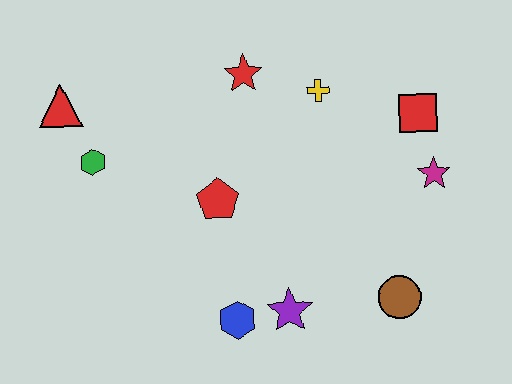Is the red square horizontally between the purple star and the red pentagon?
No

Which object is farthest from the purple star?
The red triangle is farthest from the purple star.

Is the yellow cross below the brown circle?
No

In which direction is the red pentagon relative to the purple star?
The red pentagon is above the purple star.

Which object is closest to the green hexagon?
The red triangle is closest to the green hexagon.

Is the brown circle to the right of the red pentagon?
Yes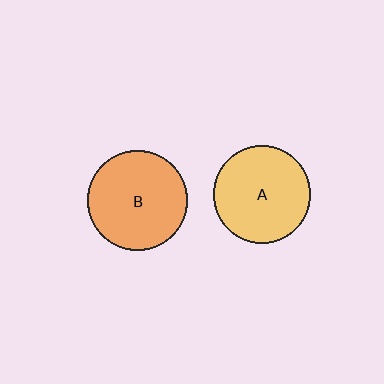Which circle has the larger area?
Circle B (orange).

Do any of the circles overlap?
No, none of the circles overlap.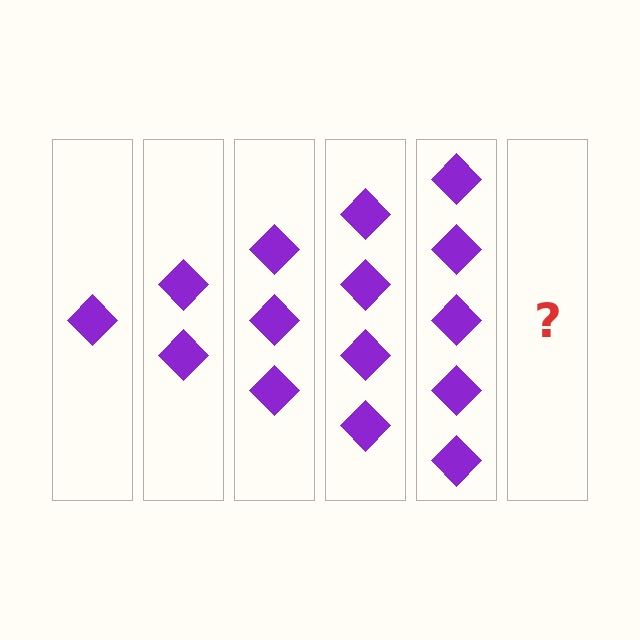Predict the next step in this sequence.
The next step is 6 diamonds.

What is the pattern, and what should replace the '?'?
The pattern is that each step adds one more diamond. The '?' should be 6 diamonds.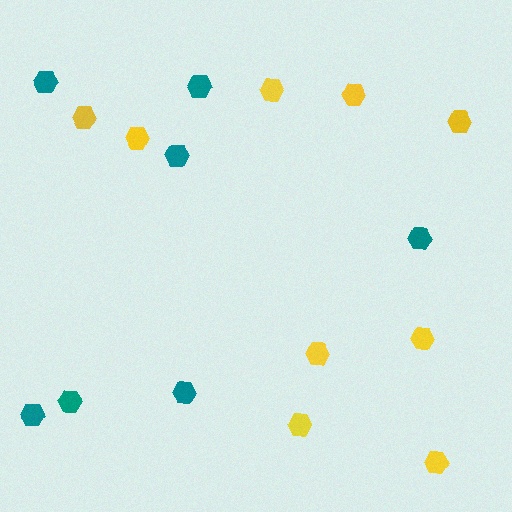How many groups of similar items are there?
There are 2 groups: one group of yellow hexagons (9) and one group of teal hexagons (7).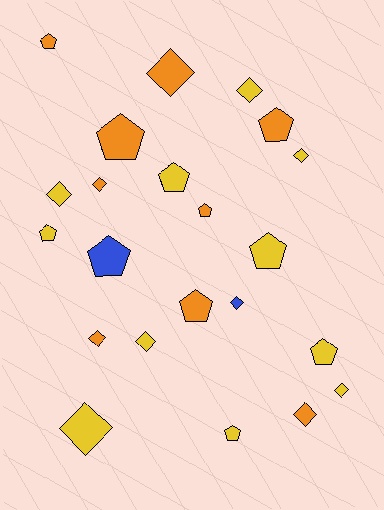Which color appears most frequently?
Yellow, with 11 objects.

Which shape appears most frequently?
Pentagon, with 11 objects.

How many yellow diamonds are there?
There are 6 yellow diamonds.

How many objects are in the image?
There are 22 objects.